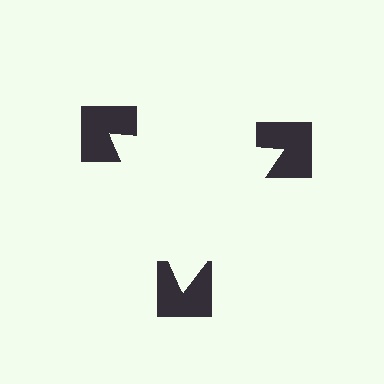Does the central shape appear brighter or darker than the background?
It typically appears slightly brighter than the background, even though no actual brightness change is drawn.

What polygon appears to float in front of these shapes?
An illusory triangle — its edges are inferred from the aligned wedge cuts in the notched squares, not physically drawn.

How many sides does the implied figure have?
3 sides.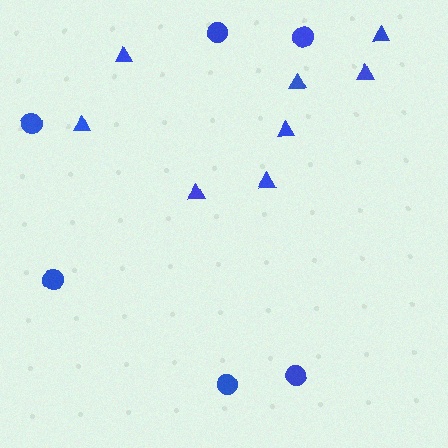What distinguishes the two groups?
There are 2 groups: one group of circles (6) and one group of triangles (8).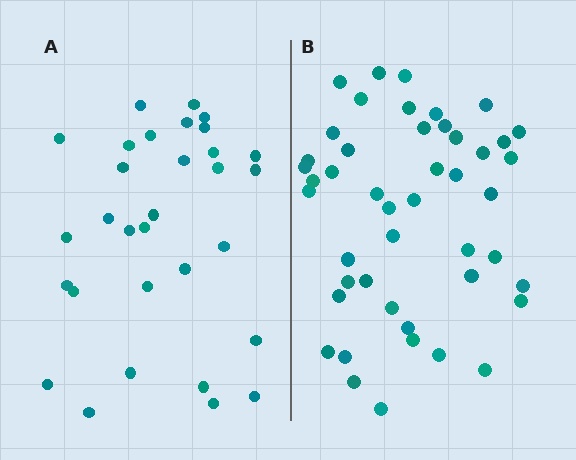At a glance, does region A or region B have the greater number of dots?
Region B (the right region) has more dots.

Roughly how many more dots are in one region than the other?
Region B has approximately 15 more dots than region A.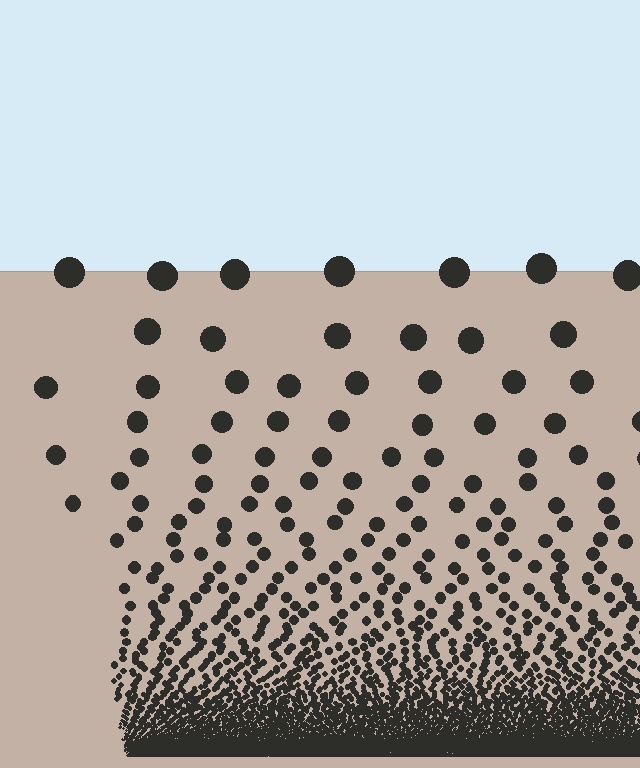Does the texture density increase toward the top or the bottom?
Density increases toward the bottom.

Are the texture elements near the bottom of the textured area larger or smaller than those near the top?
Smaller. The gradient is inverted — elements near the bottom are smaller and denser.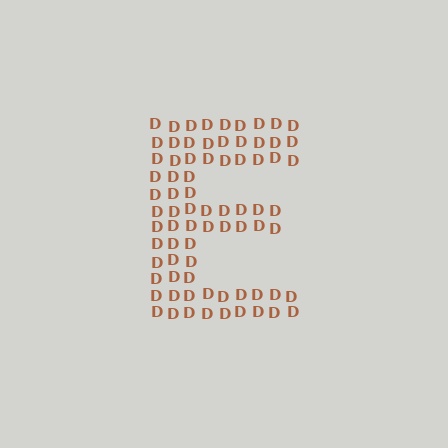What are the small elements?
The small elements are letter D's.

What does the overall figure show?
The overall figure shows the letter E.